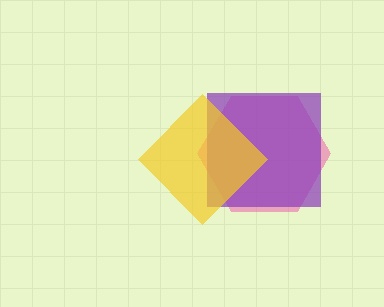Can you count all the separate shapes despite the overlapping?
Yes, there are 3 separate shapes.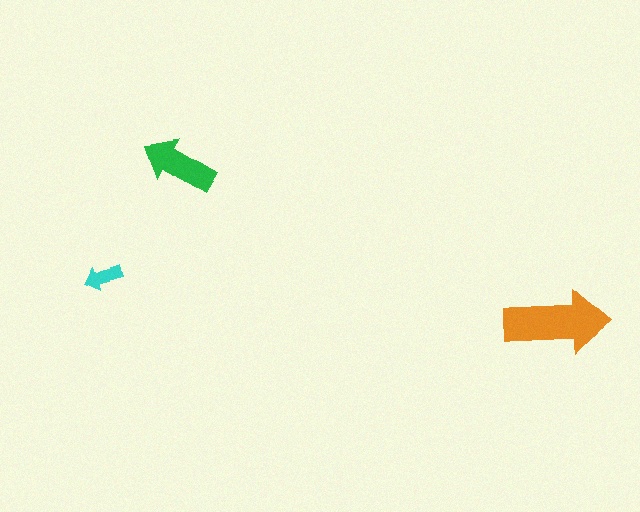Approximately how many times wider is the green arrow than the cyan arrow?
About 2 times wider.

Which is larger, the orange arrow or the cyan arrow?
The orange one.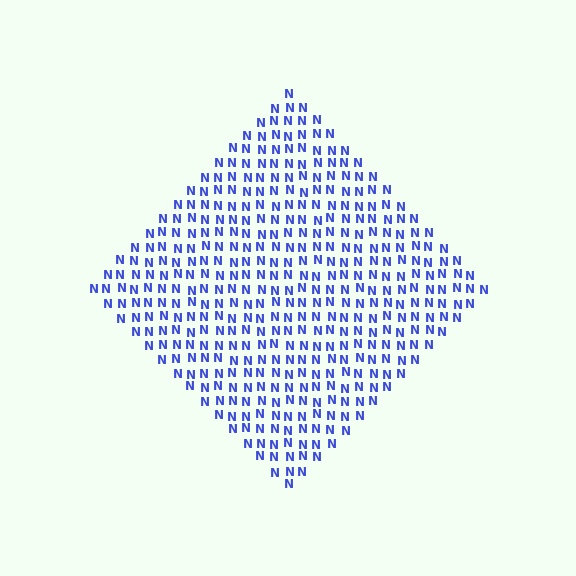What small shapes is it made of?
It is made of small letter N's.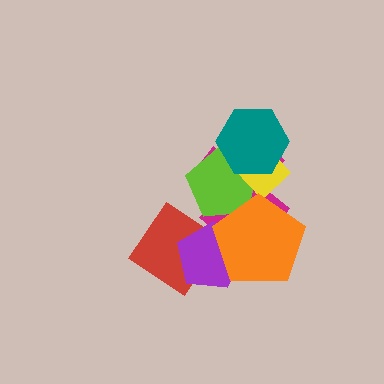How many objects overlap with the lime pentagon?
4 objects overlap with the lime pentagon.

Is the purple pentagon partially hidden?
Yes, it is partially covered by another shape.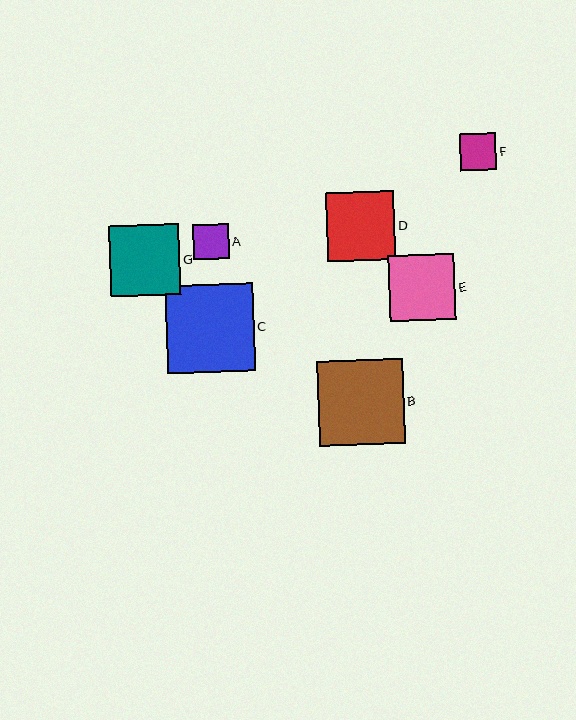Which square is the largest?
Square C is the largest with a size of approximately 88 pixels.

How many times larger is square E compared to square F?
Square E is approximately 1.8 times the size of square F.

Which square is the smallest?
Square A is the smallest with a size of approximately 35 pixels.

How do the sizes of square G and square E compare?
Square G and square E are approximately the same size.